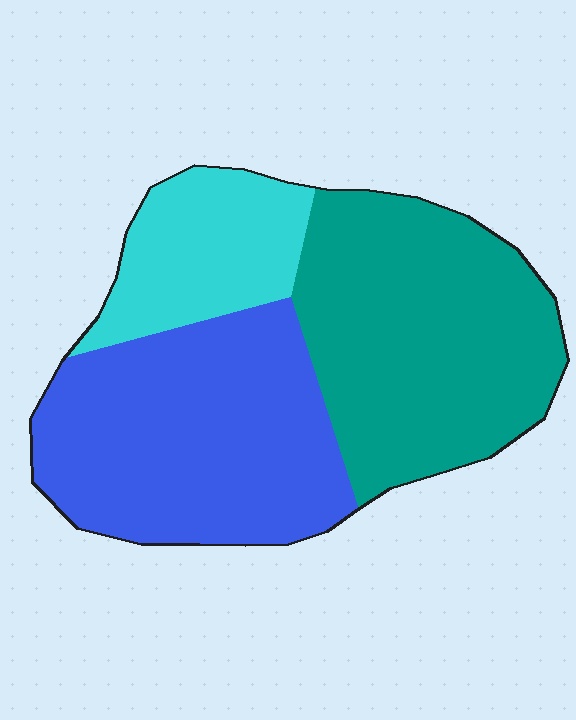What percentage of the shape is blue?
Blue covers 41% of the shape.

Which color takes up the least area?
Cyan, at roughly 20%.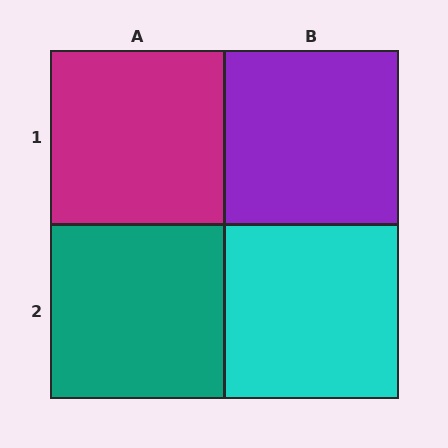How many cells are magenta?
1 cell is magenta.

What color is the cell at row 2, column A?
Teal.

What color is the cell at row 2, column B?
Cyan.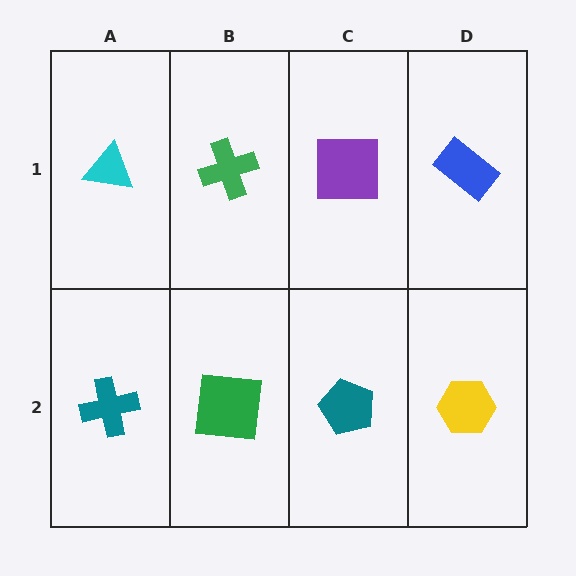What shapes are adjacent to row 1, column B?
A green square (row 2, column B), a cyan triangle (row 1, column A), a purple square (row 1, column C).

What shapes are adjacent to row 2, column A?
A cyan triangle (row 1, column A), a green square (row 2, column B).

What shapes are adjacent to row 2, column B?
A green cross (row 1, column B), a teal cross (row 2, column A), a teal pentagon (row 2, column C).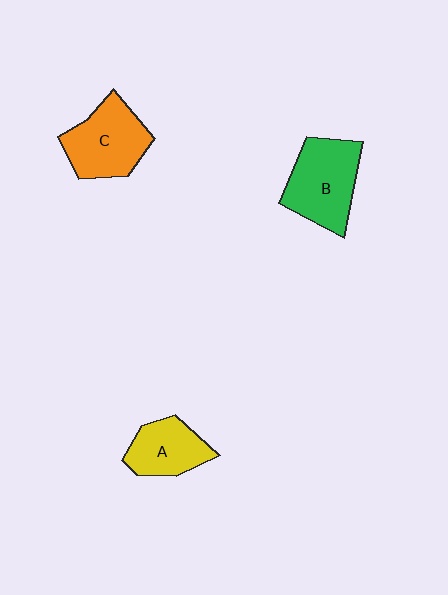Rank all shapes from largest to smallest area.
From largest to smallest: B (green), C (orange), A (yellow).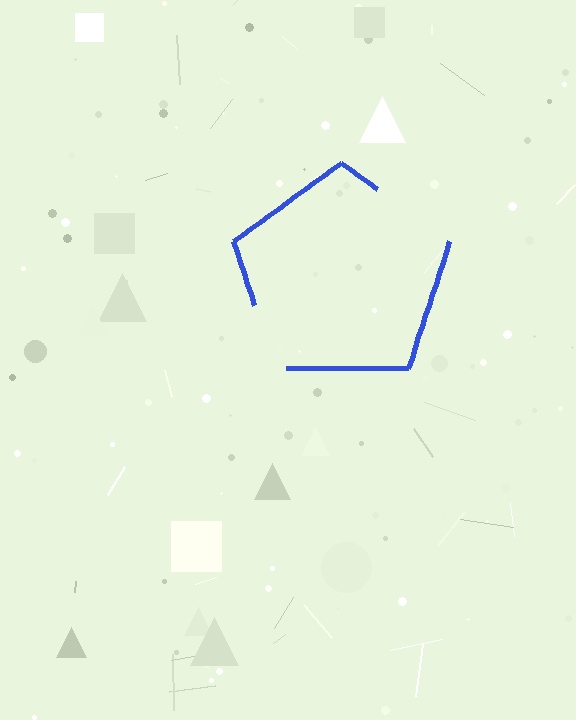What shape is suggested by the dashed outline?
The dashed outline suggests a pentagon.